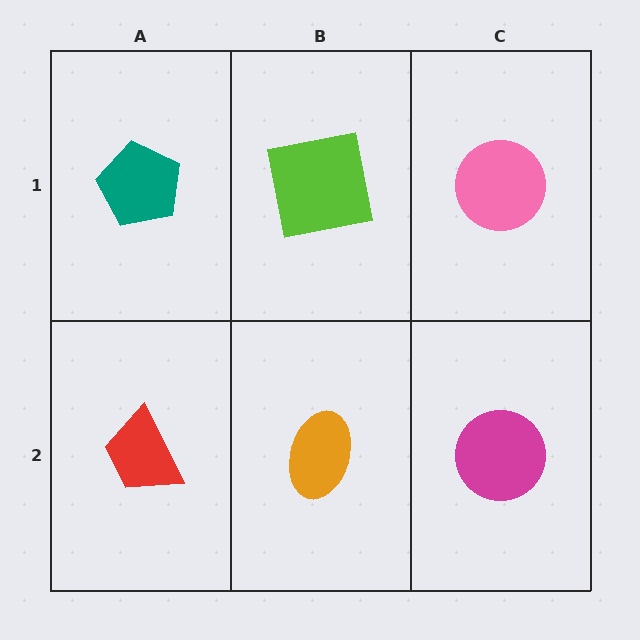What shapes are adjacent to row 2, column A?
A teal pentagon (row 1, column A), an orange ellipse (row 2, column B).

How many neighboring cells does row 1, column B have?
3.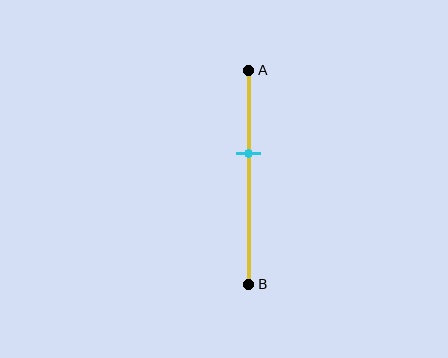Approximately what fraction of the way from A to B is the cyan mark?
The cyan mark is approximately 40% of the way from A to B.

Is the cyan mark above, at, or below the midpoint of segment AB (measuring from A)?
The cyan mark is above the midpoint of segment AB.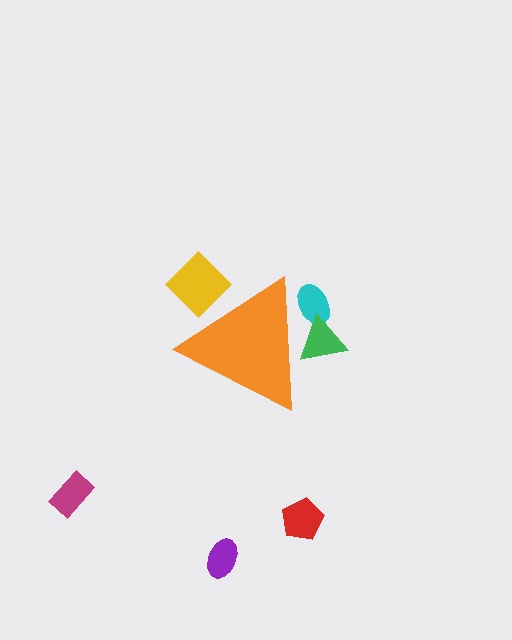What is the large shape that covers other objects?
An orange triangle.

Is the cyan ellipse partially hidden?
Yes, the cyan ellipse is partially hidden behind the orange triangle.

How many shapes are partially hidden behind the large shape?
3 shapes are partially hidden.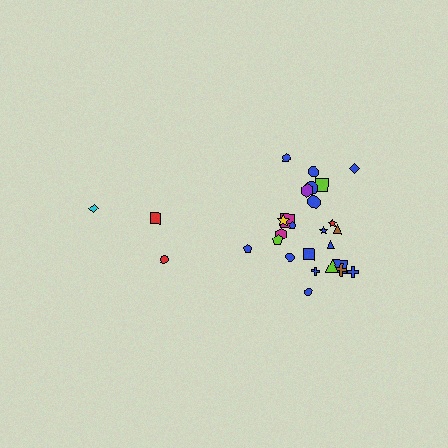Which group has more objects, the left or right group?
The right group.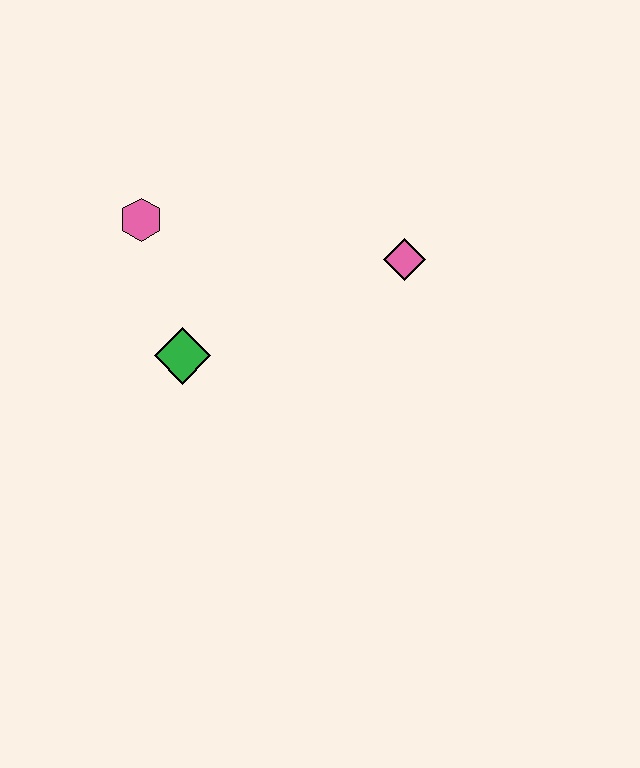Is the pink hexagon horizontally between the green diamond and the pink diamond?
No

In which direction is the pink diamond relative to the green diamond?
The pink diamond is to the right of the green diamond.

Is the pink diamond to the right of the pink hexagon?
Yes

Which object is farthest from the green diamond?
The pink diamond is farthest from the green diamond.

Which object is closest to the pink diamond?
The green diamond is closest to the pink diamond.